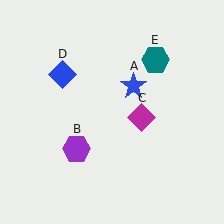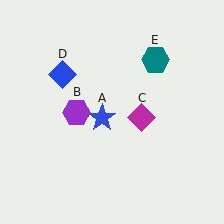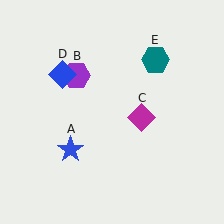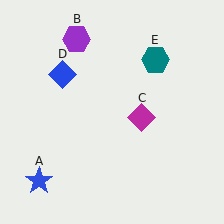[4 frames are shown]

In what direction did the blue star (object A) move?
The blue star (object A) moved down and to the left.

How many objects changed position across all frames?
2 objects changed position: blue star (object A), purple hexagon (object B).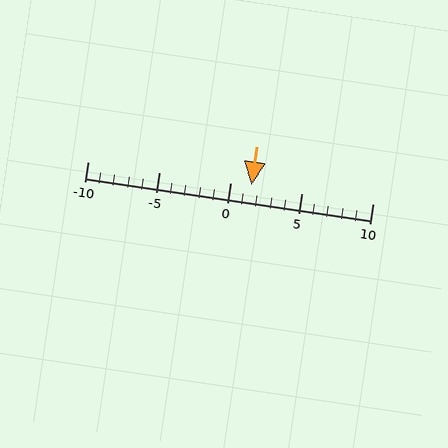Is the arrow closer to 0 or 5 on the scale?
The arrow is closer to 0.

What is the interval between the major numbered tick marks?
The major tick marks are spaced 5 units apart.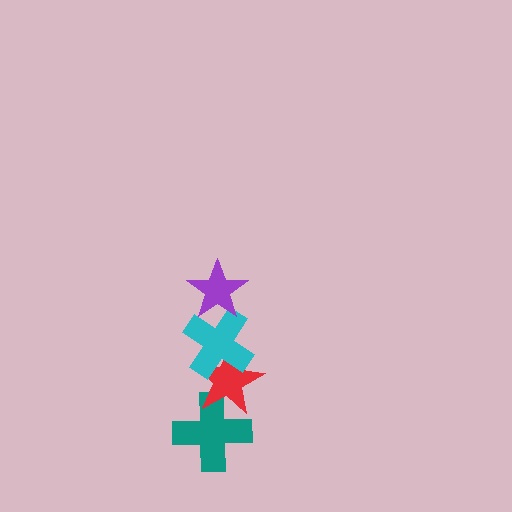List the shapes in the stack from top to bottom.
From top to bottom: the purple star, the cyan cross, the red star, the teal cross.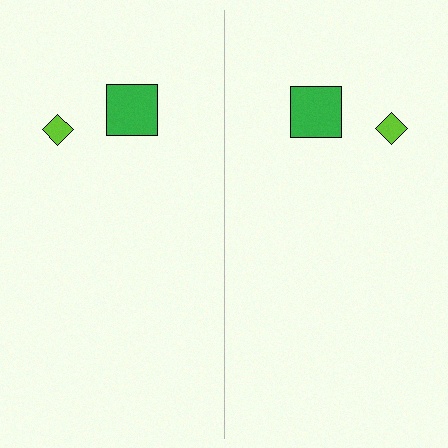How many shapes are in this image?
There are 4 shapes in this image.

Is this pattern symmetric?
Yes, this pattern has bilateral (reflection) symmetry.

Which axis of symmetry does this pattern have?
The pattern has a vertical axis of symmetry running through the center of the image.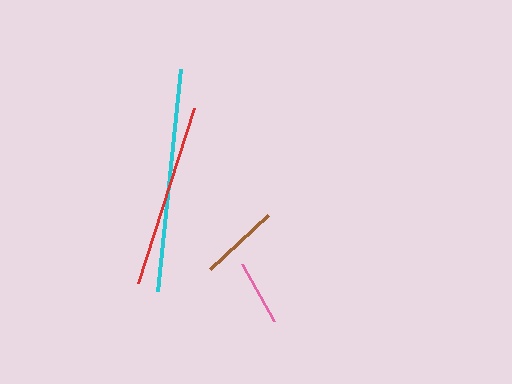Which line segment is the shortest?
The pink line is the shortest at approximately 66 pixels.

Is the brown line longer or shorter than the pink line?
The brown line is longer than the pink line.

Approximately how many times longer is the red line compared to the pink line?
The red line is approximately 2.8 times the length of the pink line.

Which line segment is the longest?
The cyan line is the longest at approximately 223 pixels.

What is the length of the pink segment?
The pink segment is approximately 66 pixels long.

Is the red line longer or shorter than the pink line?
The red line is longer than the pink line.